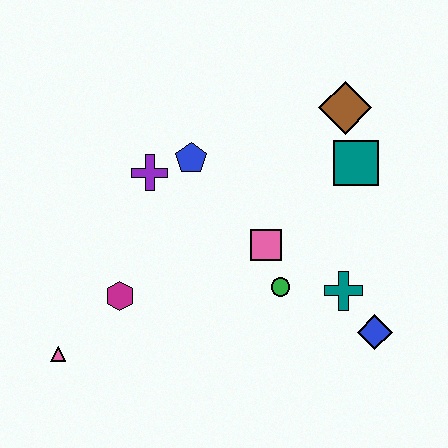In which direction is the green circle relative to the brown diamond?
The green circle is below the brown diamond.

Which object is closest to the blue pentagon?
The purple cross is closest to the blue pentagon.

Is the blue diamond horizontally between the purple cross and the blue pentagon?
No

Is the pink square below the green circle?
No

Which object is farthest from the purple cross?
The blue diamond is farthest from the purple cross.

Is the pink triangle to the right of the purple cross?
No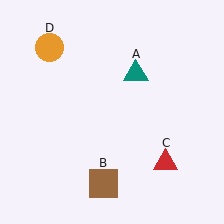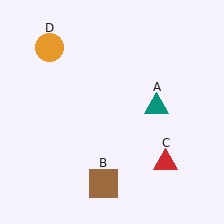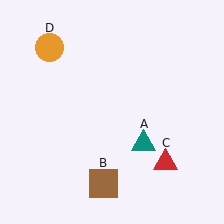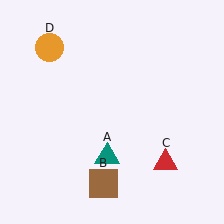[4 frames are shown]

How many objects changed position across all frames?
1 object changed position: teal triangle (object A).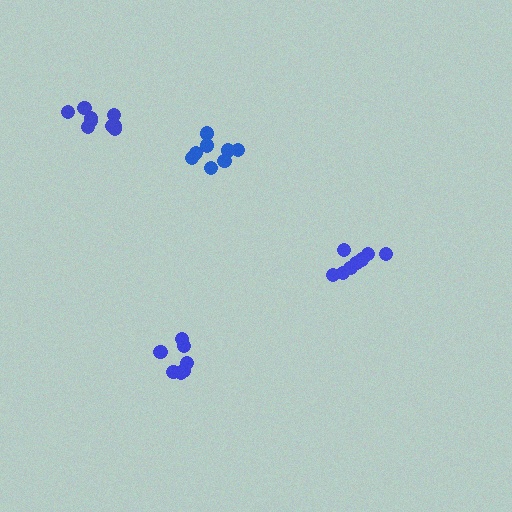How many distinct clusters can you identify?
There are 4 distinct clusters.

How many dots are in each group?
Group 1: 8 dots, Group 2: 7 dots, Group 3: 9 dots, Group 4: 8 dots (32 total).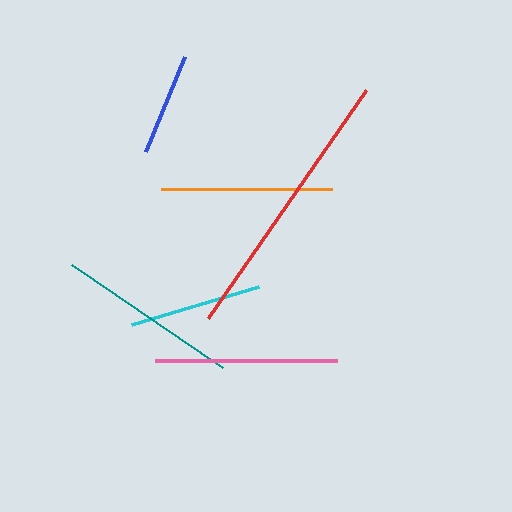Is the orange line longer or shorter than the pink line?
The pink line is longer than the orange line.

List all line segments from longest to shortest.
From longest to shortest: red, teal, pink, orange, cyan, blue.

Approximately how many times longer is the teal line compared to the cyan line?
The teal line is approximately 1.4 times the length of the cyan line.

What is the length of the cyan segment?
The cyan segment is approximately 132 pixels long.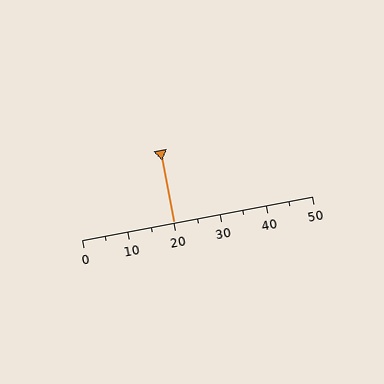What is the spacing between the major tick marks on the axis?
The major ticks are spaced 10 apart.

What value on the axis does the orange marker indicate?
The marker indicates approximately 20.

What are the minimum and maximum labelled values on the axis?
The axis runs from 0 to 50.